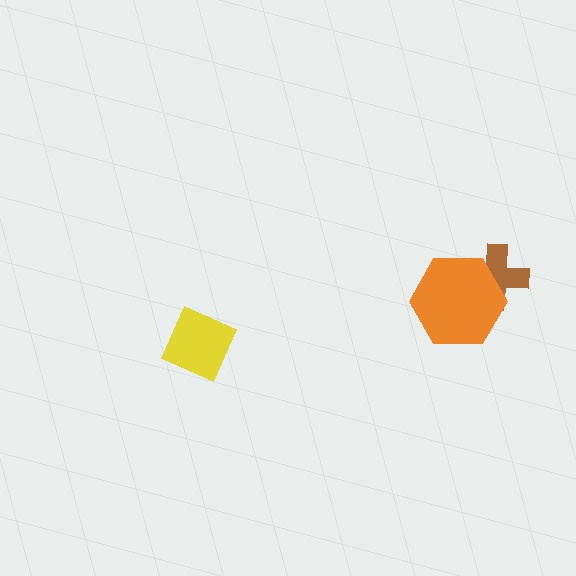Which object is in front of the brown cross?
The orange hexagon is in front of the brown cross.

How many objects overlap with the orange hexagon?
1 object overlaps with the orange hexagon.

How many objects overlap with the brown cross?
1 object overlaps with the brown cross.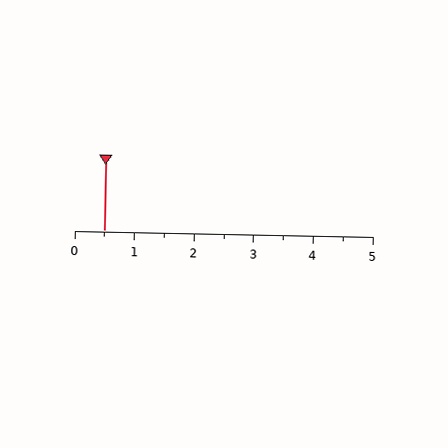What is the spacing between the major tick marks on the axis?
The major ticks are spaced 1 apart.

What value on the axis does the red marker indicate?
The marker indicates approximately 0.5.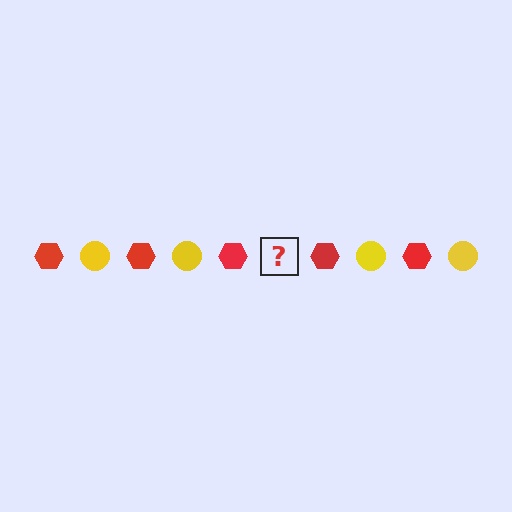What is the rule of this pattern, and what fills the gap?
The rule is that the pattern alternates between red hexagon and yellow circle. The gap should be filled with a yellow circle.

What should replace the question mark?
The question mark should be replaced with a yellow circle.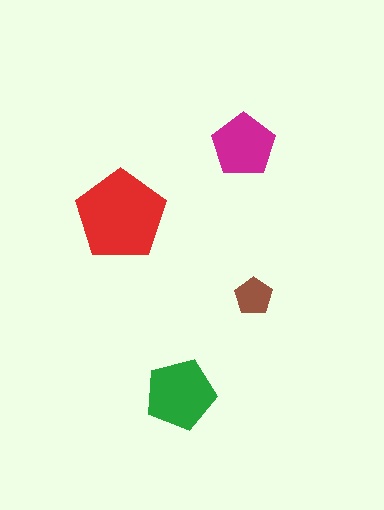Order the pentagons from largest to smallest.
the red one, the green one, the magenta one, the brown one.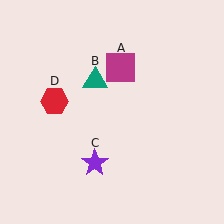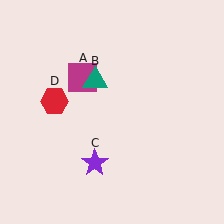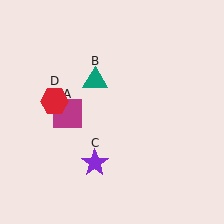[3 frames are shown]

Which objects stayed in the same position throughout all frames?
Teal triangle (object B) and purple star (object C) and red hexagon (object D) remained stationary.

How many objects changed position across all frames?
1 object changed position: magenta square (object A).